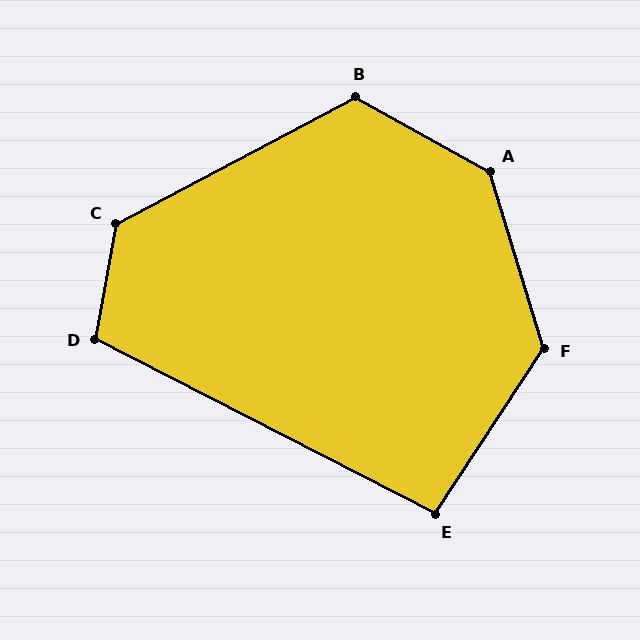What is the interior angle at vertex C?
Approximately 128 degrees (obtuse).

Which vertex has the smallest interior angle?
E, at approximately 96 degrees.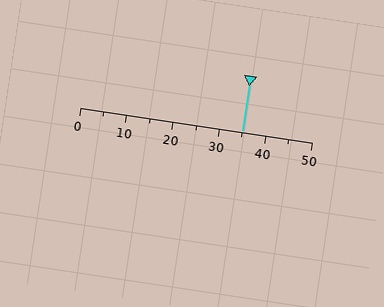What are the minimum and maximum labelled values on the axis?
The axis runs from 0 to 50.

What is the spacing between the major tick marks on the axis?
The major ticks are spaced 10 apart.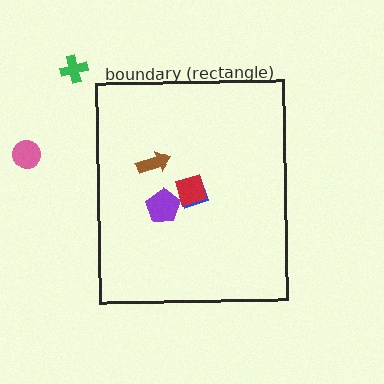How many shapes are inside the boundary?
4 inside, 2 outside.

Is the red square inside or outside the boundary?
Inside.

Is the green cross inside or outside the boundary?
Outside.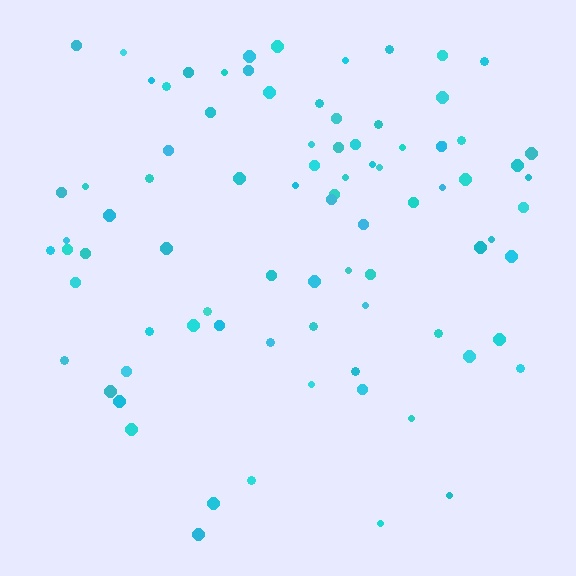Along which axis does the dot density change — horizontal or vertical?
Vertical.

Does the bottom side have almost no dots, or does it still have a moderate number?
Still a moderate number, just noticeably fewer than the top.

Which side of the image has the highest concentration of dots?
The top.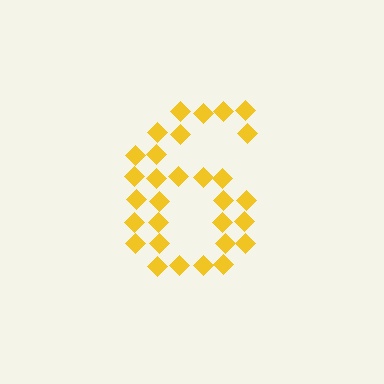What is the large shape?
The large shape is the digit 6.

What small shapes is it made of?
It is made of small diamonds.